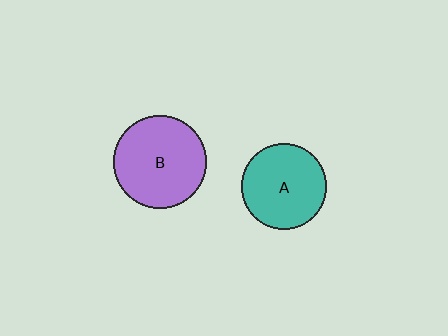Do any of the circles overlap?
No, none of the circles overlap.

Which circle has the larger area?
Circle B (purple).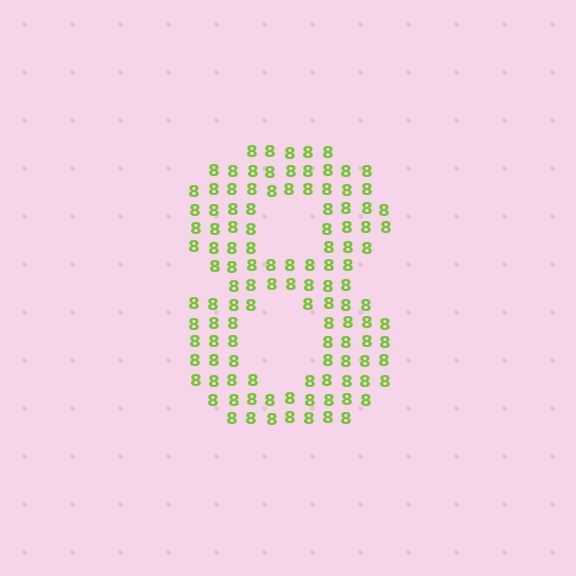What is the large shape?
The large shape is the digit 8.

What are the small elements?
The small elements are digit 8's.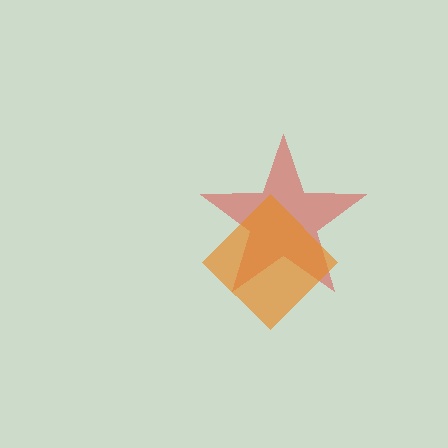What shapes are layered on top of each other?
The layered shapes are: a red star, an orange diamond.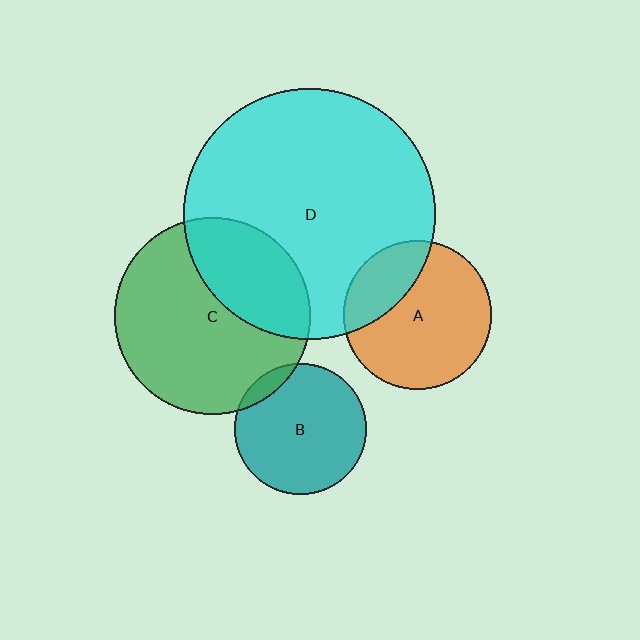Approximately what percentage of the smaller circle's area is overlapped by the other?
Approximately 25%.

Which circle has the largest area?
Circle D (cyan).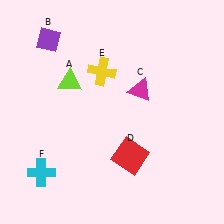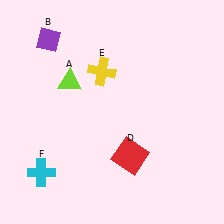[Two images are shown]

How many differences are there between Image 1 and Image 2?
There is 1 difference between the two images.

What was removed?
The magenta triangle (C) was removed in Image 2.